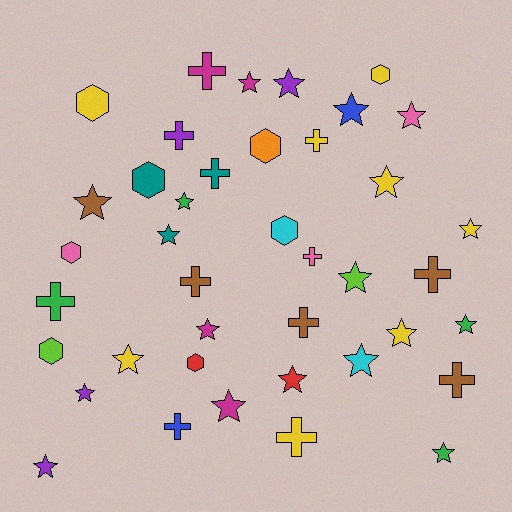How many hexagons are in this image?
There are 8 hexagons.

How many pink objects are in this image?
There are 3 pink objects.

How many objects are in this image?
There are 40 objects.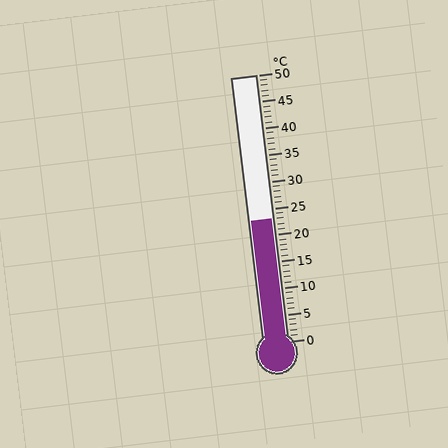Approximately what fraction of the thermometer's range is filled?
The thermometer is filled to approximately 45% of its range.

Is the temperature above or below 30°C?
The temperature is below 30°C.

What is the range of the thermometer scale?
The thermometer scale ranges from 0°C to 50°C.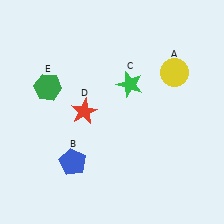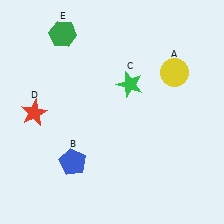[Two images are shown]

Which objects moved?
The objects that moved are: the red star (D), the green hexagon (E).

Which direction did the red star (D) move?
The red star (D) moved left.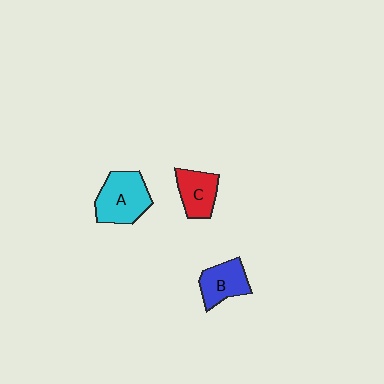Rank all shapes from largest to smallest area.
From largest to smallest: A (cyan), B (blue), C (red).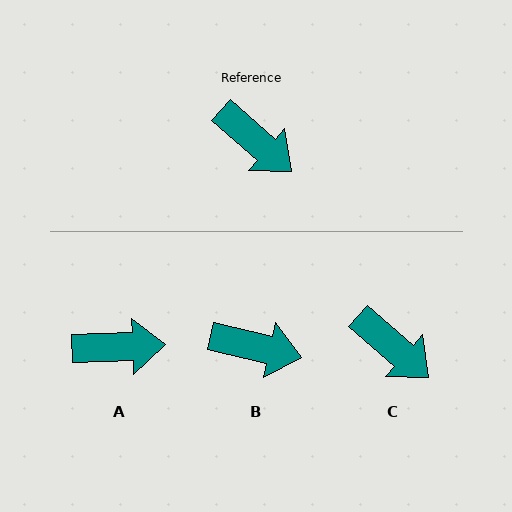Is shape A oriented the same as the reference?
No, it is off by about 43 degrees.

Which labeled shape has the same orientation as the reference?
C.